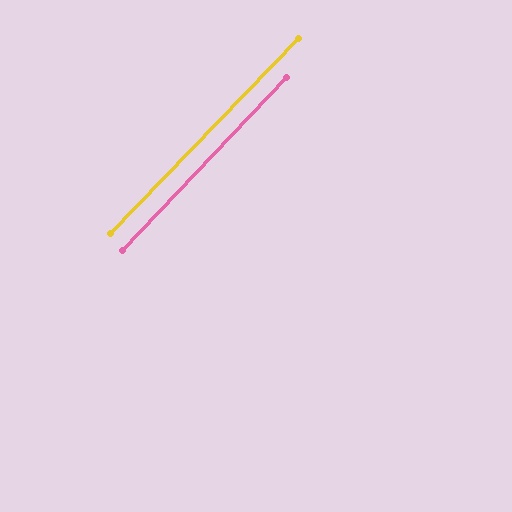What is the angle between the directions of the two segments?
Approximately 0 degrees.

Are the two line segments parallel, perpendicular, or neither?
Parallel — their directions differ by only 0.4°.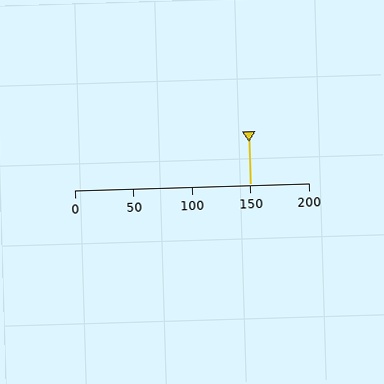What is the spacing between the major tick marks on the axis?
The major ticks are spaced 50 apart.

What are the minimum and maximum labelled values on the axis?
The axis runs from 0 to 200.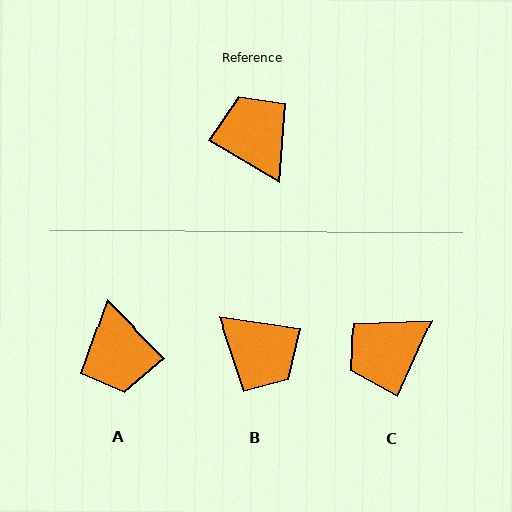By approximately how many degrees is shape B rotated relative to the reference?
Approximately 158 degrees clockwise.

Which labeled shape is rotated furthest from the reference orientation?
A, about 165 degrees away.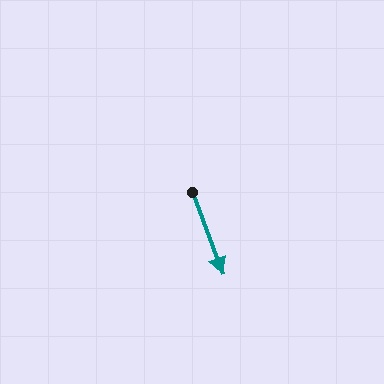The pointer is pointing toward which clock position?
Roughly 5 o'clock.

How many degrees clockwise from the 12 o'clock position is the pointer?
Approximately 159 degrees.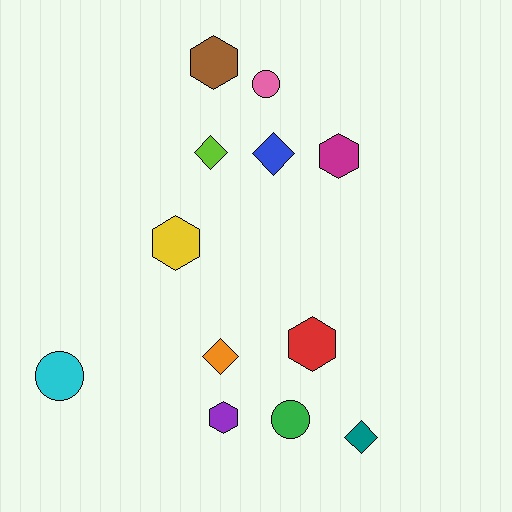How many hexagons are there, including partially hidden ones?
There are 5 hexagons.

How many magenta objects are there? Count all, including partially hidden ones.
There is 1 magenta object.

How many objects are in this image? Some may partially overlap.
There are 12 objects.